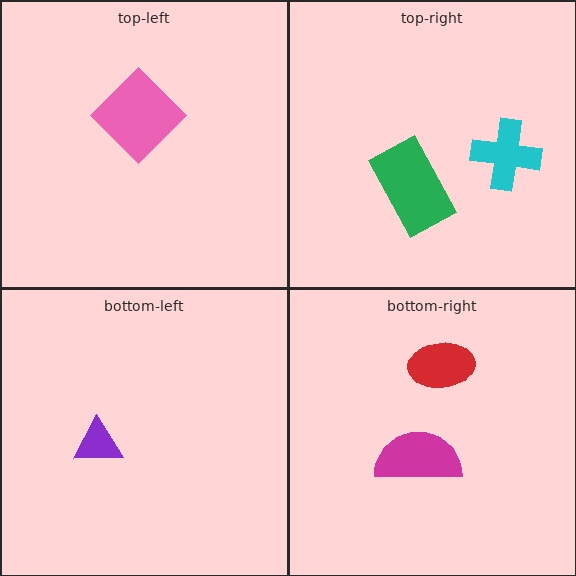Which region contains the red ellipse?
The bottom-right region.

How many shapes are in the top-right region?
2.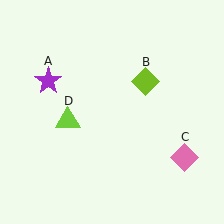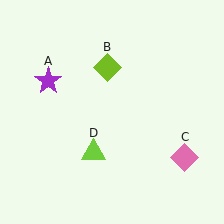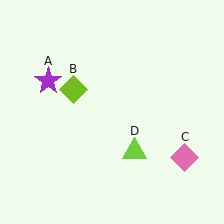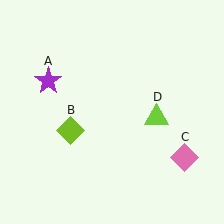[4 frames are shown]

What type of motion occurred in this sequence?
The lime diamond (object B), lime triangle (object D) rotated counterclockwise around the center of the scene.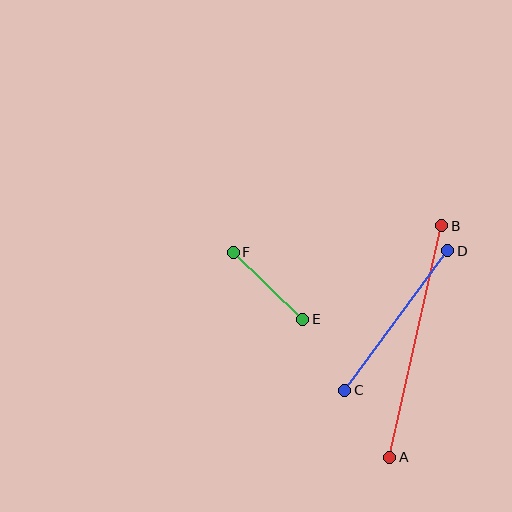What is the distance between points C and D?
The distance is approximately 174 pixels.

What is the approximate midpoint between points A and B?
The midpoint is at approximately (416, 342) pixels.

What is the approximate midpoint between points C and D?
The midpoint is at approximately (396, 321) pixels.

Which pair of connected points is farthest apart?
Points A and B are farthest apart.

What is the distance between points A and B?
The distance is approximately 237 pixels.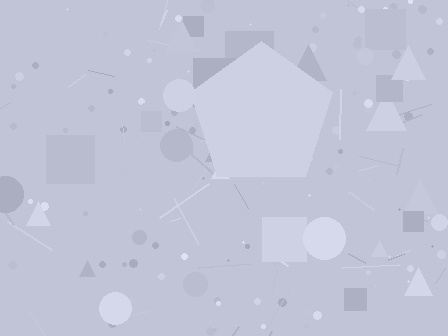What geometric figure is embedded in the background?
A pentagon is embedded in the background.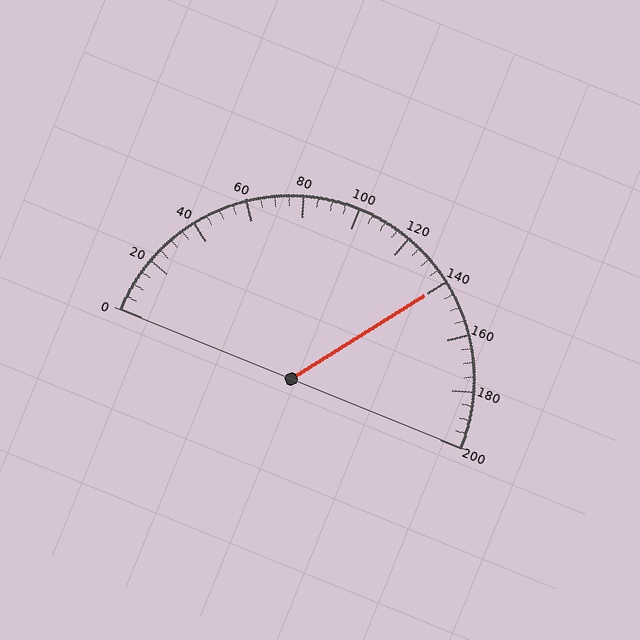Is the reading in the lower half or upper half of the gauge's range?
The reading is in the upper half of the range (0 to 200).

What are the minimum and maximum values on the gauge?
The gauge ranges from 0 to 200.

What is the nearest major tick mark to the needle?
The nearest major tick mark is 140.